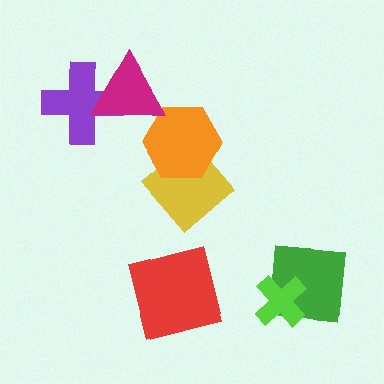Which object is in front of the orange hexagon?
The magenta triangle is in front of the orange hexagon.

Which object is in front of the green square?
The lime cross is in front of the green square.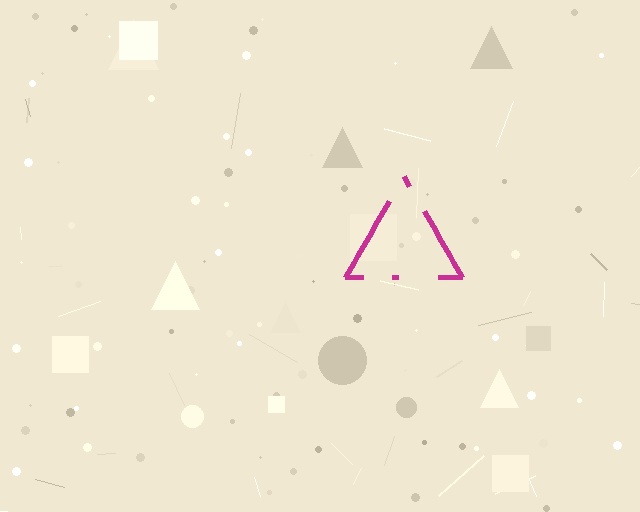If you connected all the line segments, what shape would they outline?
They would outline a triangle.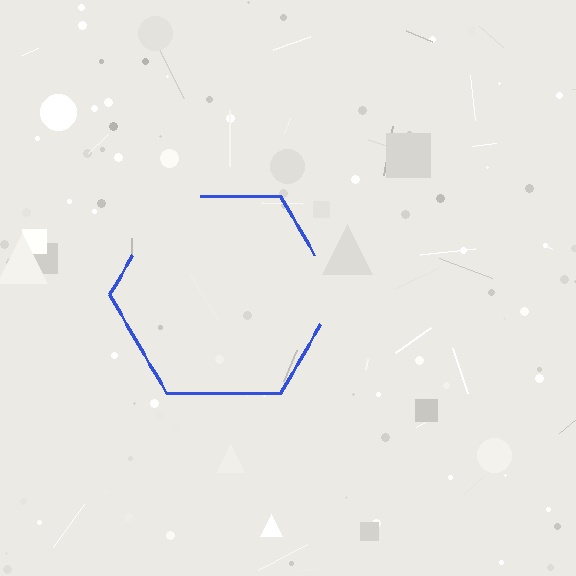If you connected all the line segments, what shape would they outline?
They would outline a hexagon.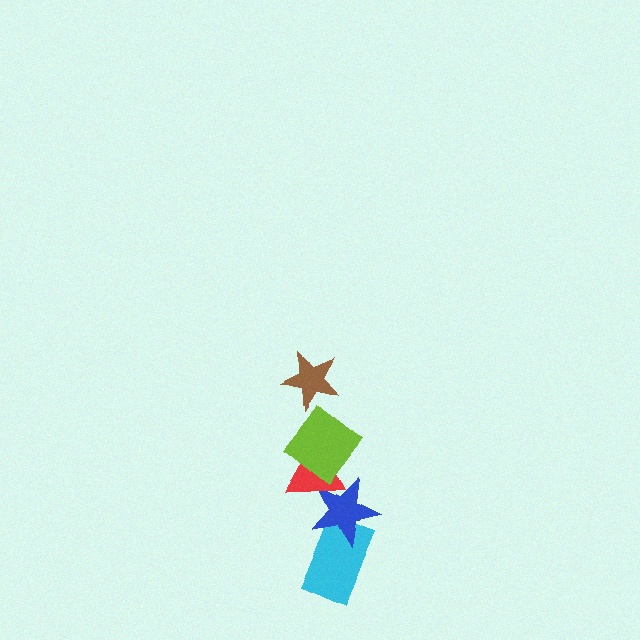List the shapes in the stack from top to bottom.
From top to bottom: the brown star, the lime diamond, the red triangle, the blue star, the cyan rectangle.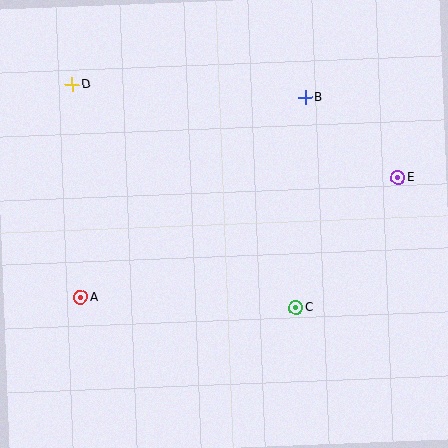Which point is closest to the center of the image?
Point C at (296, 308) is closest to the center.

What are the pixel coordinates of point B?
Point B is at (305, 98).